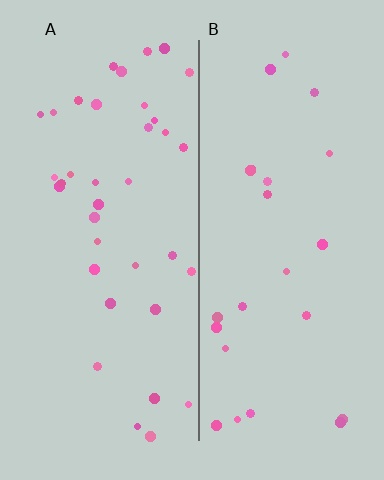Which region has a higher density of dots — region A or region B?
A (the left).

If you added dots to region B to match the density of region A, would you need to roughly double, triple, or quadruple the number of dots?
Approximately double.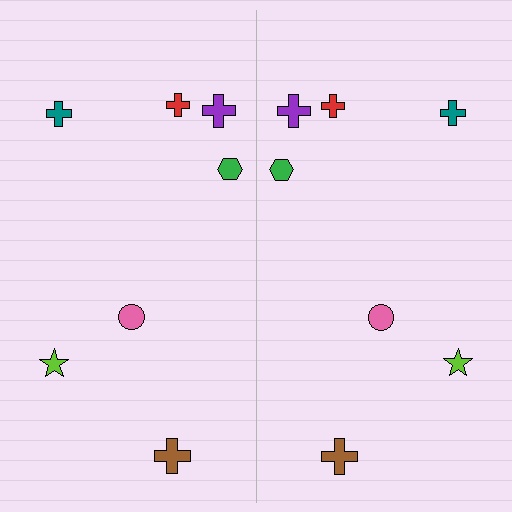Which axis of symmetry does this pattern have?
The pattern has a vertical axis of symmetry running through the center of the image.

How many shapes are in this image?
There are 14 shapes in this image.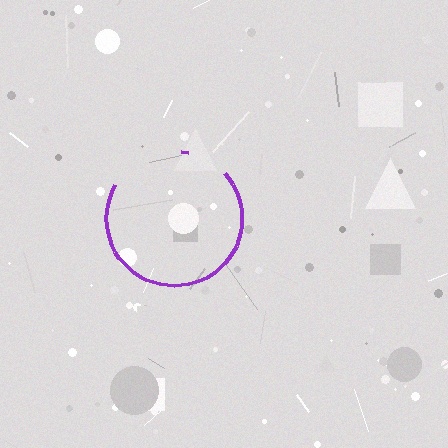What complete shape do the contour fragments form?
The contour fragments form a circle.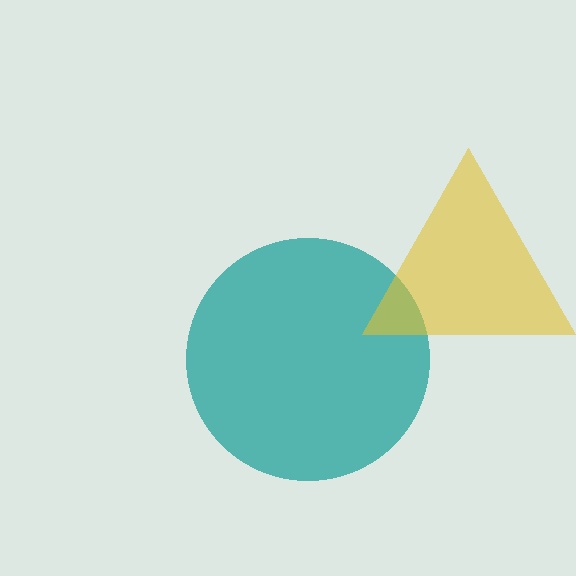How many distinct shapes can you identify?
There are 2 distinct shapes: a teal circle, a yellow triangle.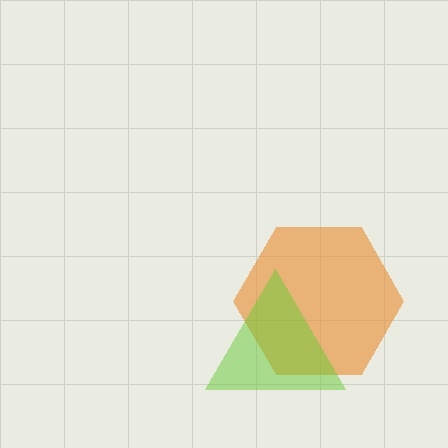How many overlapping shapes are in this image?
There are 2 overlapping shapes in the image.